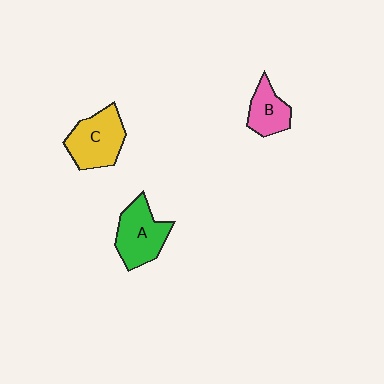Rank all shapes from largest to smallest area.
From largest to smallest: C (yellow), A (green), B (pink).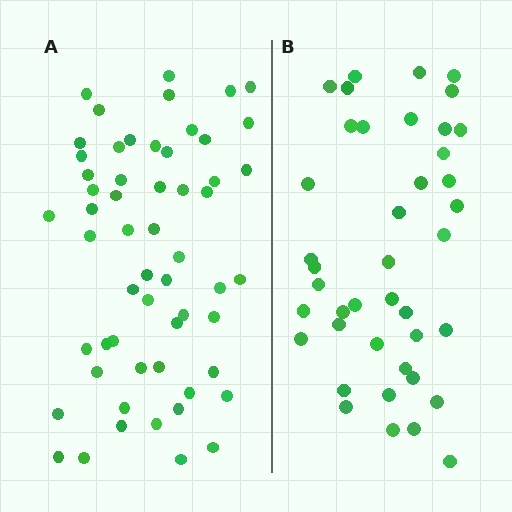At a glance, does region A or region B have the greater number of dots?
Region A (the left region) has more dots.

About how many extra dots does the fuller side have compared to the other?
Region A has approximately 15 more dots than region B.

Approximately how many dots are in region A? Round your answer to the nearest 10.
About 60 dots. (The exact count is 57, which rounds to 60.)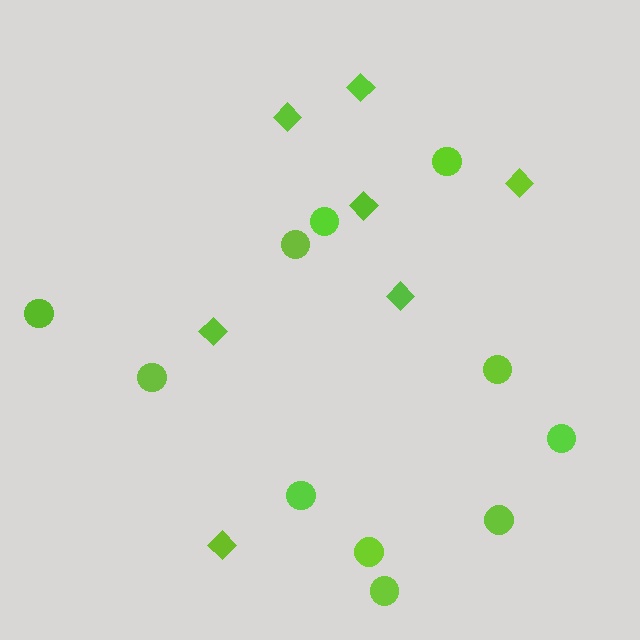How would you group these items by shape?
There are 2 groups: one group of diamonds (7) and one group of circles (11).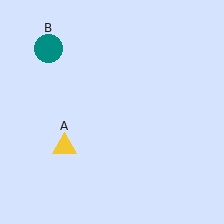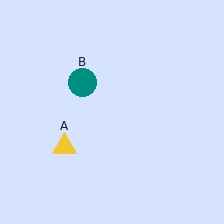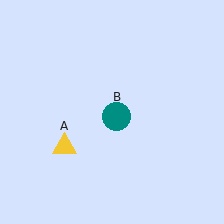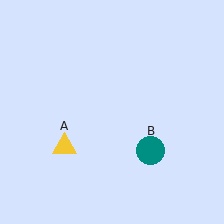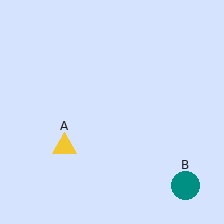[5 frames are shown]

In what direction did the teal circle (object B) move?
The teal circle (object B) moved down and to the right.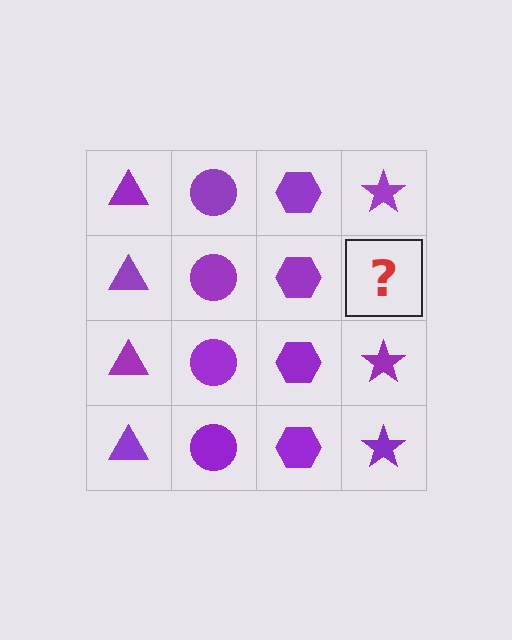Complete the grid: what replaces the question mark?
The question mark should be replaced with a purple star.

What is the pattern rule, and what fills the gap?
The rule is that each column has a consistent shape. The gap should be filled with a purple star.